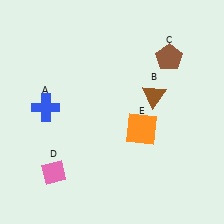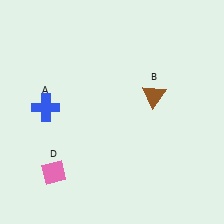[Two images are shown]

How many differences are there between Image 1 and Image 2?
There are 2 differences between the two images.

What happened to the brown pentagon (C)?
The brown pentagon (C) was removed in Image 2. It was in the top-right area of Image 1.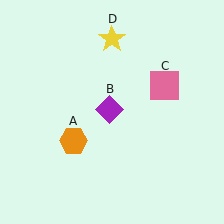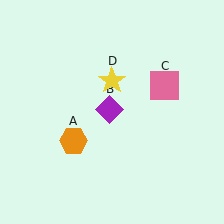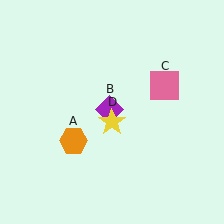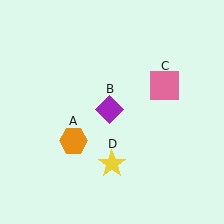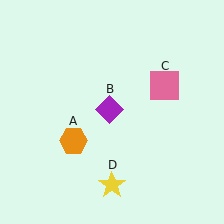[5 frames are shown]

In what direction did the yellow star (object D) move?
The yellow star (object D) moved down.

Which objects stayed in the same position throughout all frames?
Orange hexagon (object A) and purple diamond (object B) and pink square (object C) remained stationary.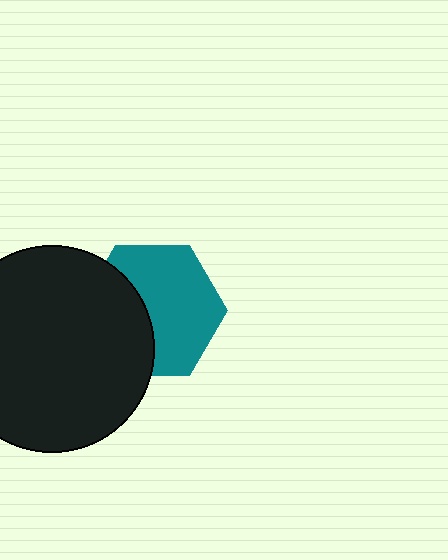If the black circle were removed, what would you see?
You would see the complete teal hexagon.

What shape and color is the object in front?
The object in front is a black circle.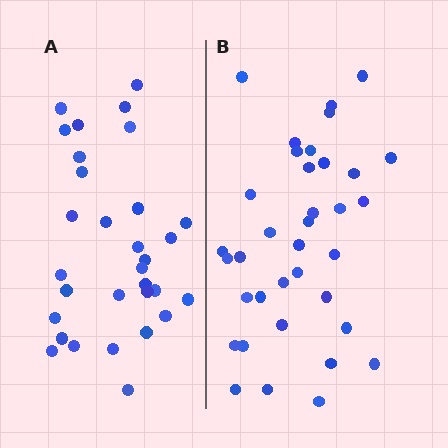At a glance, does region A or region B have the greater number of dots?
Region B (the right region) has more dots.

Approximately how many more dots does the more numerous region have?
Region B has about 5 more dots than region A.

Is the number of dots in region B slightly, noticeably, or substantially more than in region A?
Region B has only slightly more — the two regions are fairly close. The ratio is roughly 1.2 to 1.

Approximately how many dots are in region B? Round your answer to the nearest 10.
About 40 dots. (The exact count is 36, which rounds to 40.)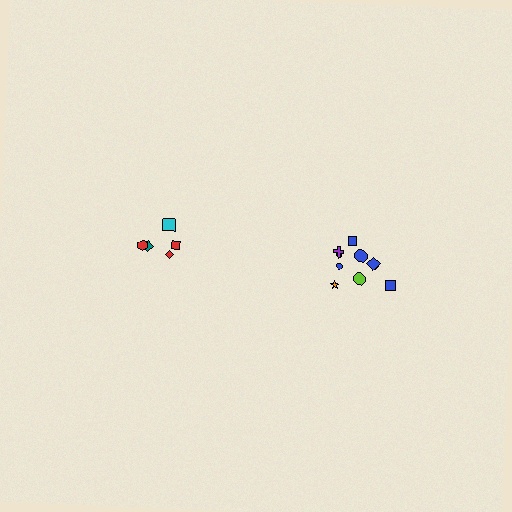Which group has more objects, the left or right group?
The right group.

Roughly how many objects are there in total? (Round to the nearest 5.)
Roughly 15 objects in total.